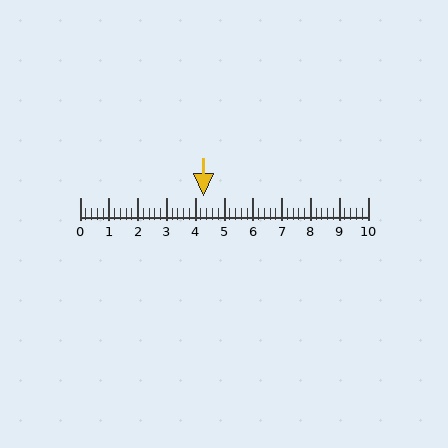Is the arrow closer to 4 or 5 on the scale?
The arrow is closer to 4.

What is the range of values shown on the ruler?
The ruler shows values from 0 to 10.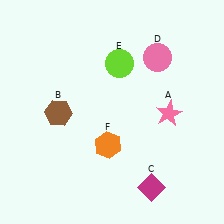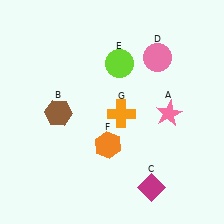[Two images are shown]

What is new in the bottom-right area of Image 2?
An orange cross (G) was added in the bottom-right area of Image 2.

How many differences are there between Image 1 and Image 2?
There is 1 difference between the two images.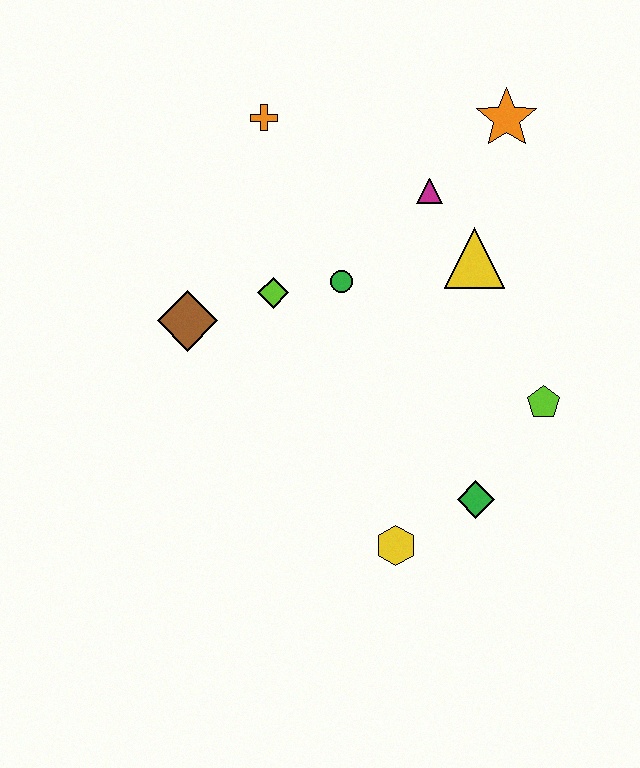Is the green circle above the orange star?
No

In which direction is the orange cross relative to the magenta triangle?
The orange cross is to the left of the magenta triangle.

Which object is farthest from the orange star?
The yellow hexagon is farthest from the orange star.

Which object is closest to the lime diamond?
The green circle is closest to the lime diamond.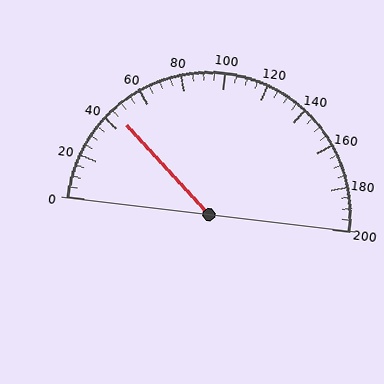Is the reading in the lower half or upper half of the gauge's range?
The reading is in the lower half of the range (0 to 200).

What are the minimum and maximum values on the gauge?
The gauge ranges from 0 to 200.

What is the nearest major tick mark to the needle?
The nearest major tick mark is 40.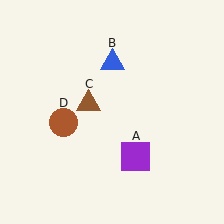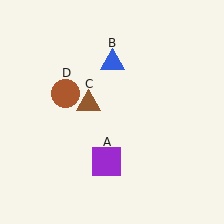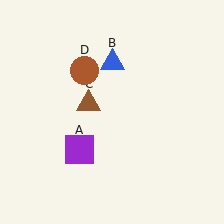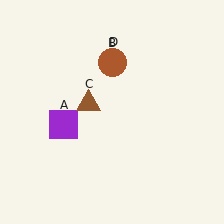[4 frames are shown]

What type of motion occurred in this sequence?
The purple square (object A), brown circle (object D) rotated clockwise around the center of the scene.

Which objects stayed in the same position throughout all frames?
Blue triangle (object B) and brown triangle (object C) remained stationary.